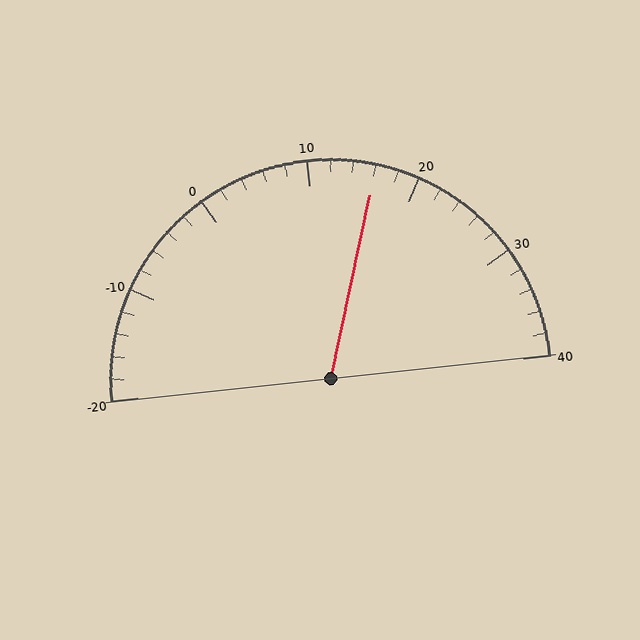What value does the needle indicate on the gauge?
The needle indicates approximately 16.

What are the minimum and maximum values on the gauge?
The gauge ranges from -20 to 40.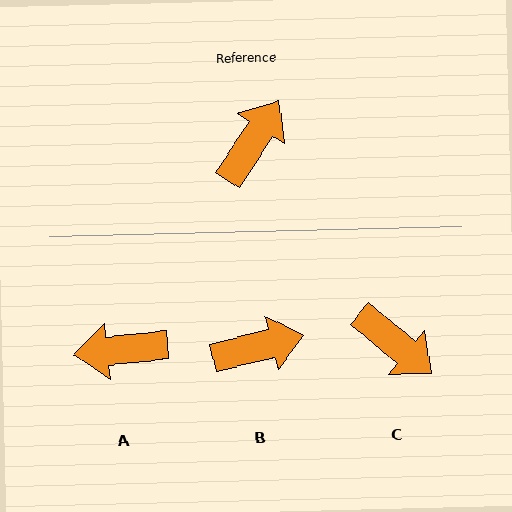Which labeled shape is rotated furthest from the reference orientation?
A, about 130 degrees away.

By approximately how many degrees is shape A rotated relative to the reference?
Approximately 130 degrees counter-clockwise.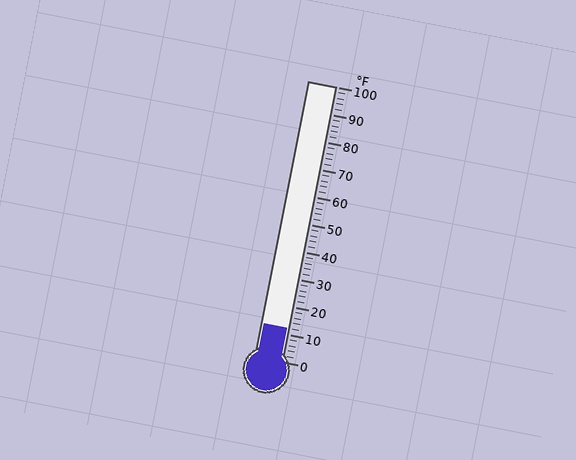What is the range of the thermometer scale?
The thermometer scale ranges from 0°F to 100°F.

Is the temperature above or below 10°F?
The temperature is above 10°F.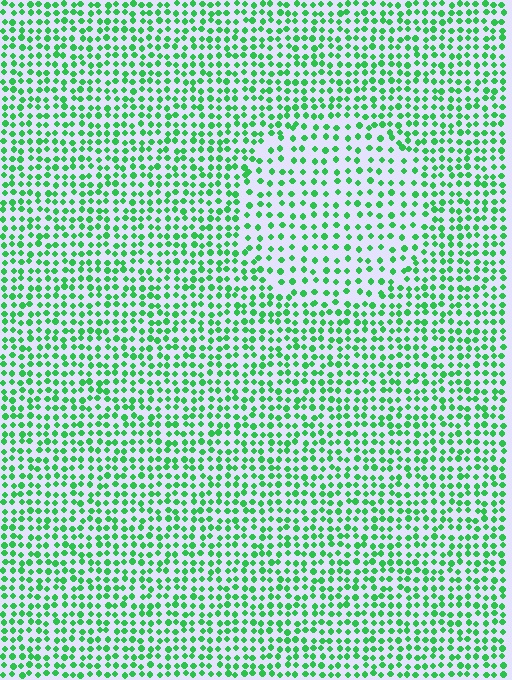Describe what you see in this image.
The image contains small green elements arranged at two different densities. A circle-shaped region is visible where the elements are less densely packed than the surrounding area.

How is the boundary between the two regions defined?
The boundary is defined by a change in element density (approximately 1.7x ratio). All elements are the same color, size, and shape.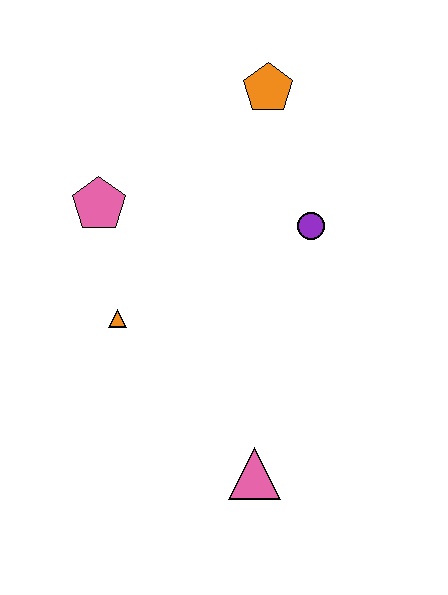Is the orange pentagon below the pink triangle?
No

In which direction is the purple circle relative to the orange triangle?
The purple circle is to the right of the orange triangle.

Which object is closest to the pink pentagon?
The orange triangle is closest to the pink pentagon.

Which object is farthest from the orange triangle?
The orange pentagon is farthest from the orange triangle.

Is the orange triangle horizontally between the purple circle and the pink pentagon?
Yes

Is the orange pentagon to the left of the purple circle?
Yes